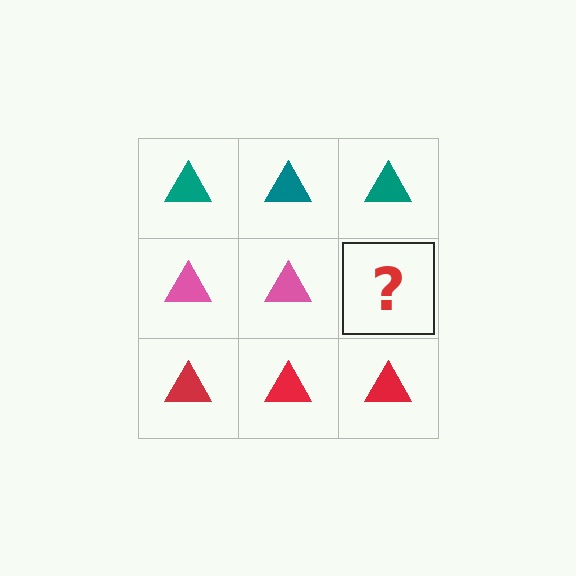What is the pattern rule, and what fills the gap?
The rule is that each row has a consistent color. The gap should be filled with a pink triangle.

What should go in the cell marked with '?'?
The missing cell should contain a pink triangle.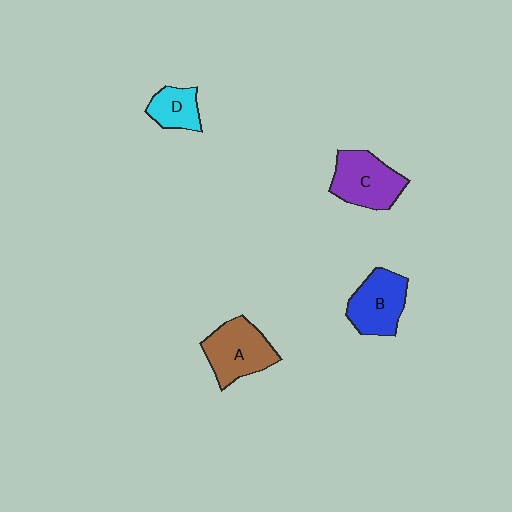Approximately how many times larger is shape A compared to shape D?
Approximately 1.8 times.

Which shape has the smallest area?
Shape D (cyan).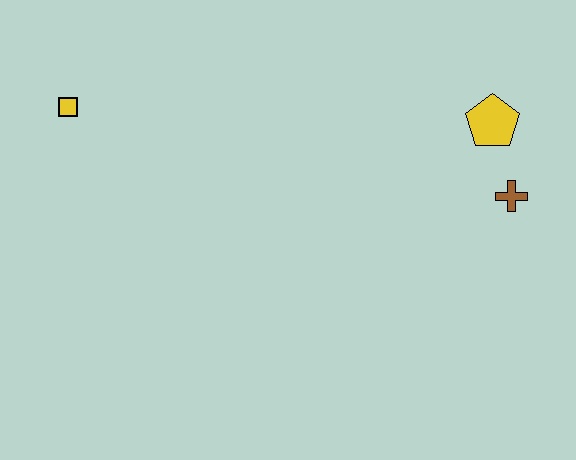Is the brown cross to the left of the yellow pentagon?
No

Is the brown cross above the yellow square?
No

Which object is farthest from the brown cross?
The yellow square is farthest from the brown cross.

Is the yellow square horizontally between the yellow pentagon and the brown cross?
No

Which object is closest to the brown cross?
The yellow pentagon is closest to the brown cross.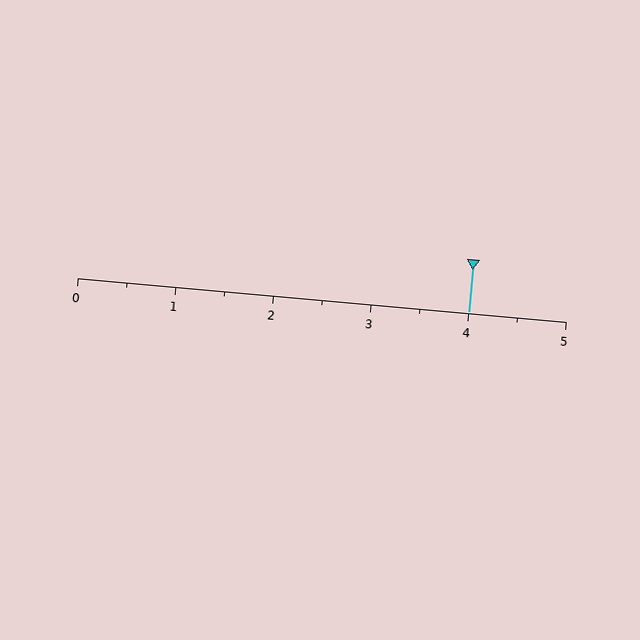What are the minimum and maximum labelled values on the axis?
The axis runs from 0 to 5.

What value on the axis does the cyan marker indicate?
The marker indicates approximately 4.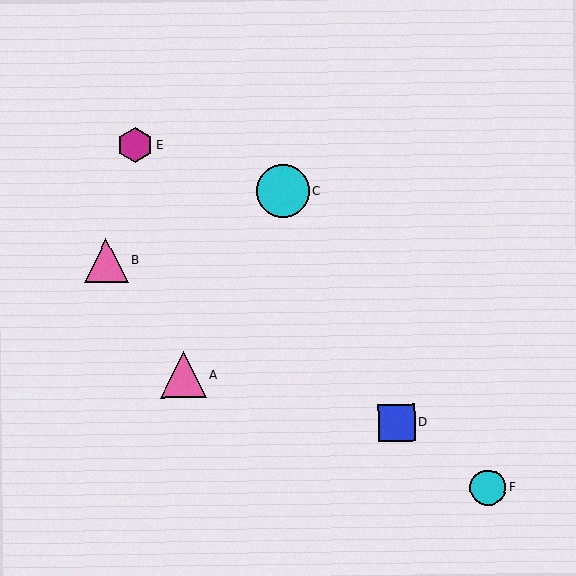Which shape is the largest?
The cyan circle (labeled C) is the largest.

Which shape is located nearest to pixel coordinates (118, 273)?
The pink triangle (labeled B) at (106, 261) is nearest to that location.